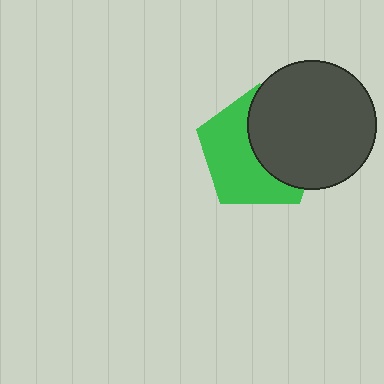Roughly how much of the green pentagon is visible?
About half of it is visible (roughly 53%).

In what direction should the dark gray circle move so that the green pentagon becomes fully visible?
The dark gray circle should move right. That is the shortest direction to clear the overlap and leave the green pentagon fully visible.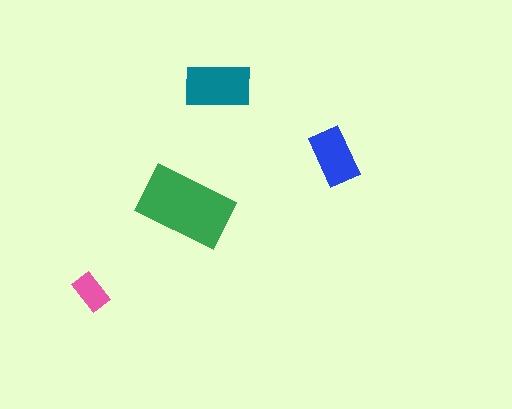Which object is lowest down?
The pink rectangle is bottommost.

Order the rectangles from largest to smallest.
the green one, the teal one, the blue one, the pink one.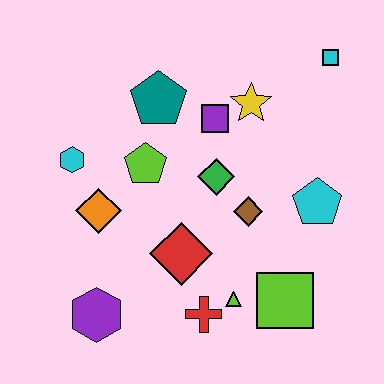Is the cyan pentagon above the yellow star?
No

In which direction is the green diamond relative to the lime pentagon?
The green diamond is to the right of the lime pentagon.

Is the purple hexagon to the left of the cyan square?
Yes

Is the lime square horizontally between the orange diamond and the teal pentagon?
No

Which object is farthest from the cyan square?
The purple hexagon is farthest from the cyan square.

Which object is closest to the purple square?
The yellow star is closest to the purple square.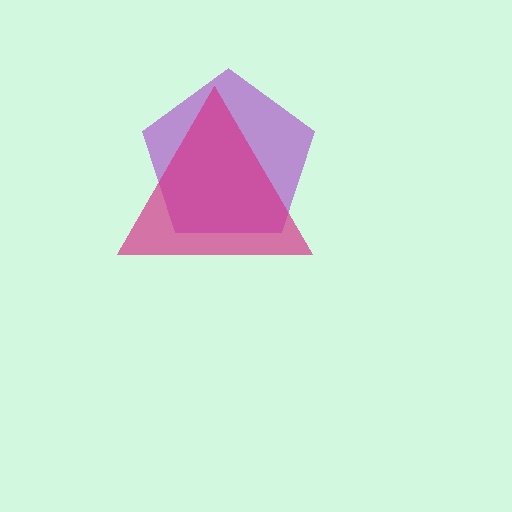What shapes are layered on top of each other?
The layered shapes are: a purple pentagon, a magenta triangle.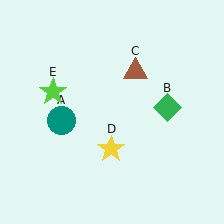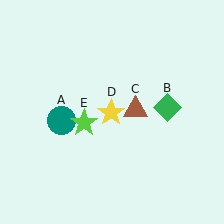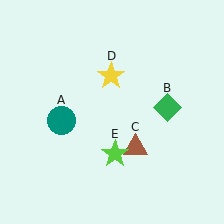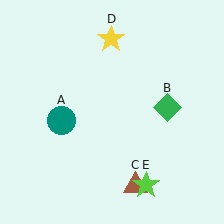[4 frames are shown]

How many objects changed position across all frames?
3 objects changed position: brown triangle (object C), yellow star (object D), lime star (object E).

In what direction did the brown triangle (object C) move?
The brown triangle (object C) moved down.